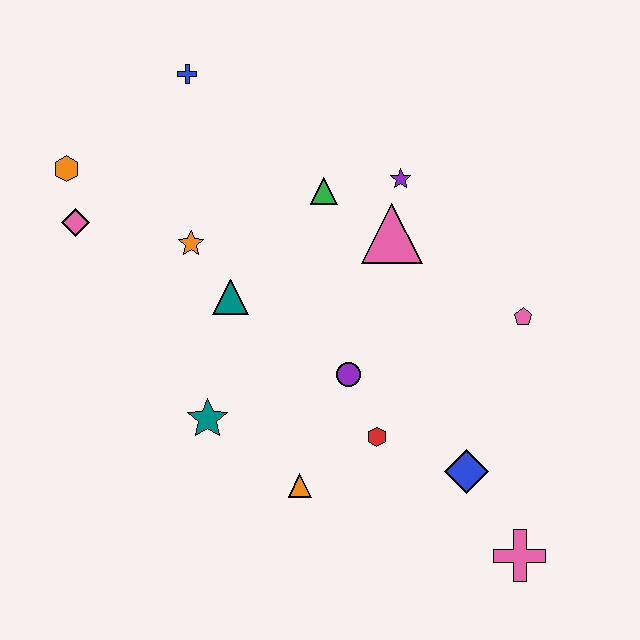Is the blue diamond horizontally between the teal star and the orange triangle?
No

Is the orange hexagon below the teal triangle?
No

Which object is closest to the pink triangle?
The purple star is closest to the pink triangle.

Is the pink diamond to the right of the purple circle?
No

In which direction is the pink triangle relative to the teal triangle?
The pink triangle is to the right of the teal triangle.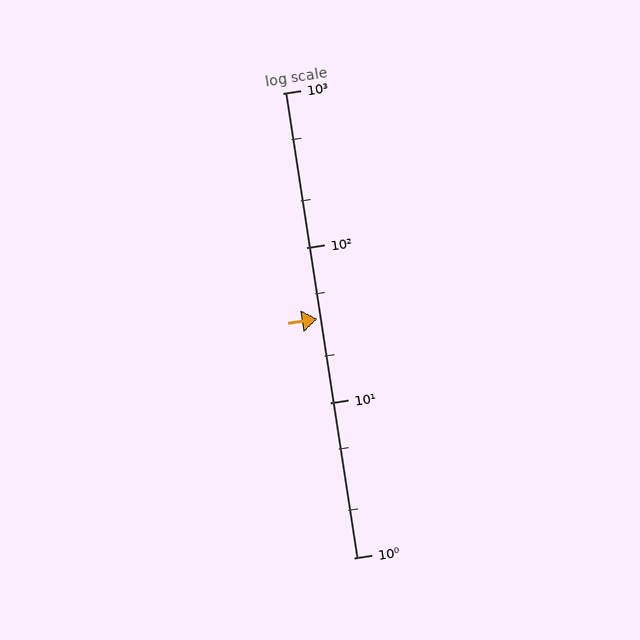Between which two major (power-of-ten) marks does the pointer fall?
The pointer is between 10 and 100.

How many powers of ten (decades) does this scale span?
The scale spans 3 decades, from 1 to 1000.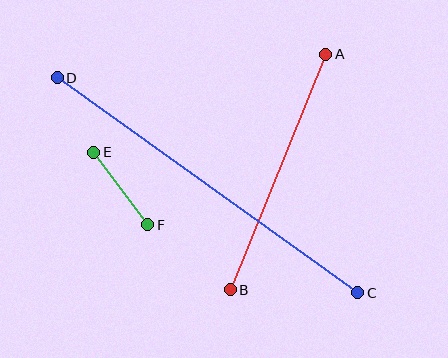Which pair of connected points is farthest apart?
Points C and D are farthest apart.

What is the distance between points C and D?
The distance is approximately 369 pixels.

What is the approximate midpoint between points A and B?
The midpoint is at approximately (278, 172) pixels.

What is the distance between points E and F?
The distance is approximately 90 pixels.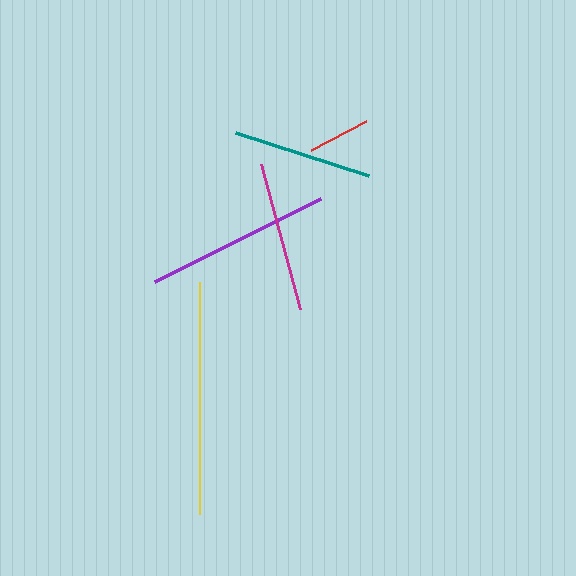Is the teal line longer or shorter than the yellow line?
The yellow line is longer than the teal line.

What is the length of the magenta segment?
The magenta segment is approximately 151 pixels long.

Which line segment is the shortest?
The red line is the shortest at approximately 62 pixels.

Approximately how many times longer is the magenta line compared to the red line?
The magenta line is approximately 2.4 times the length of the red line.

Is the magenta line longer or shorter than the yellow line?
The yellow line is longer than the magenta line.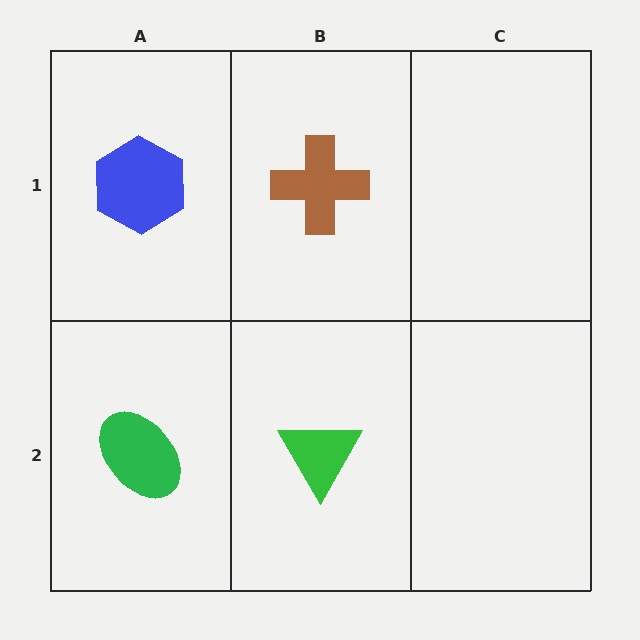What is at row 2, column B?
A green triangle.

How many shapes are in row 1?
2 shapes.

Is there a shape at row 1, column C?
No, that cell is empty.